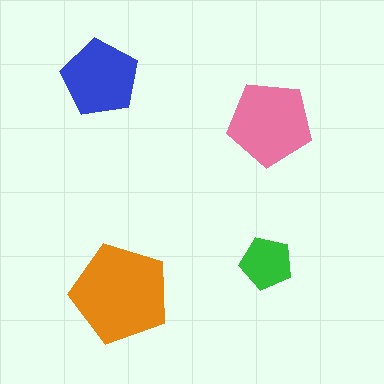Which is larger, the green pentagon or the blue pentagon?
The blue one.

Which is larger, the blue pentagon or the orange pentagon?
The orange one.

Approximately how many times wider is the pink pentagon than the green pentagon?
About 1.5 times wider.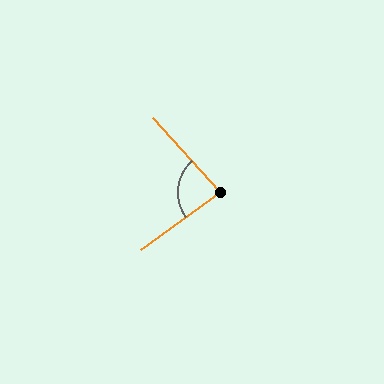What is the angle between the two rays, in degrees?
Approximately 84 degrees.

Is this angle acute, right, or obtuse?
It is acute.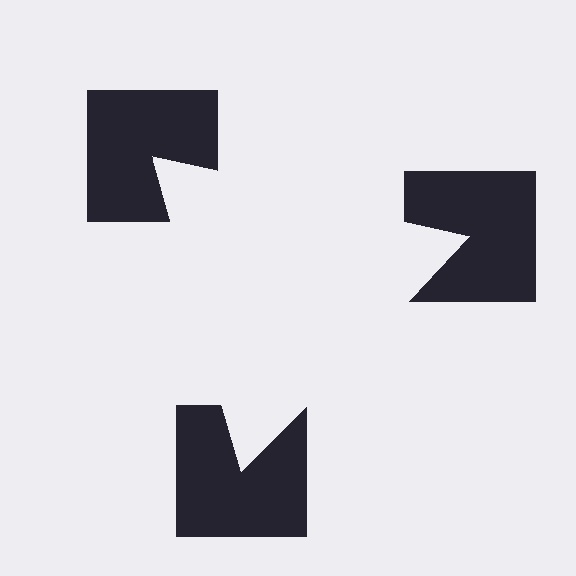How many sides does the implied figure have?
3 sides.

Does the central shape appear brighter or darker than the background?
It typically appears slightly brighter than the background, even though no actual brightness change is drawn.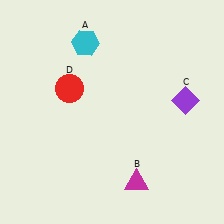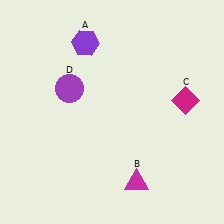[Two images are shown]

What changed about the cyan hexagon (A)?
In Image 1, A is cyan. In Image 2, it changed to purple.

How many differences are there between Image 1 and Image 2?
There are 3 differences between the two images.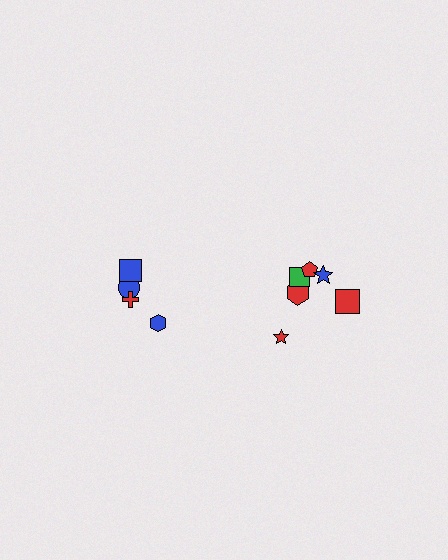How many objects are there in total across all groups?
There are 10 objects.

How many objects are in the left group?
There are 4 objects.